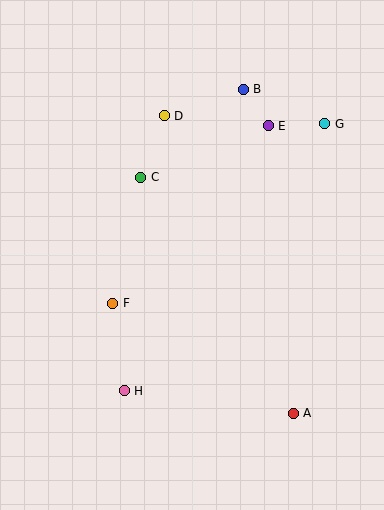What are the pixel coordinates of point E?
Point E is at (268, 126).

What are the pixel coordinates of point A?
Point A is at (293, 413).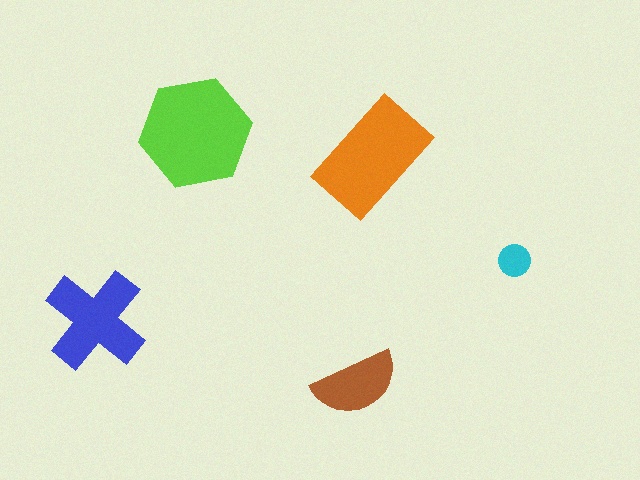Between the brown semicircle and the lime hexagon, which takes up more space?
The lime hexagon.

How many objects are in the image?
There are 5 objects in the image.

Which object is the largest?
The lime hexagon.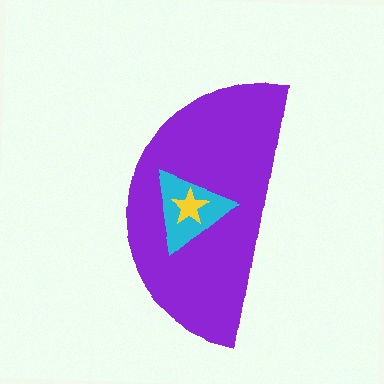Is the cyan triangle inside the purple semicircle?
Yes.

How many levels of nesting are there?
3.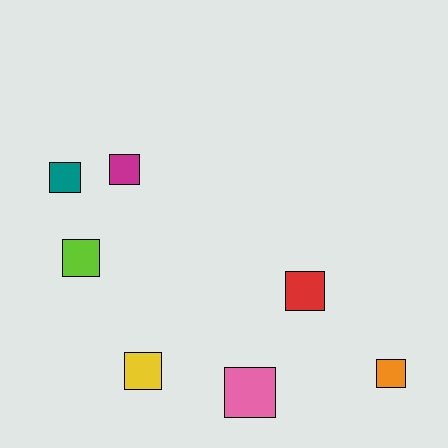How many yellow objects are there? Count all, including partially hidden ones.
There is 1 yellow object.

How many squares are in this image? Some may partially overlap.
There are 7 squares.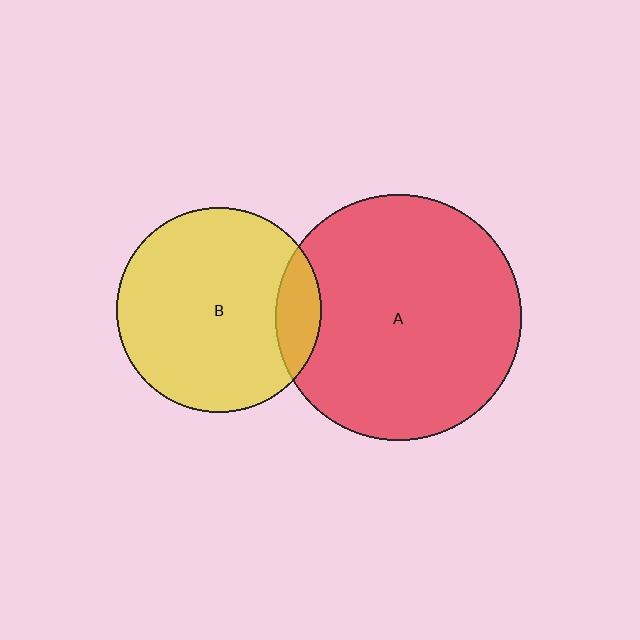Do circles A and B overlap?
Yes.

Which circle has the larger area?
Circle A (red).